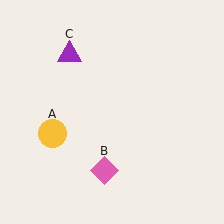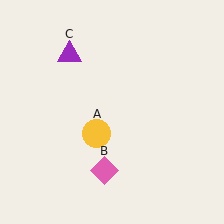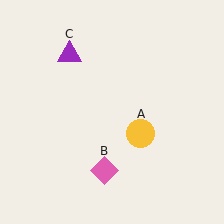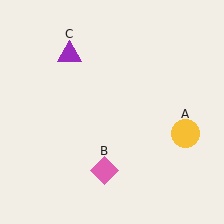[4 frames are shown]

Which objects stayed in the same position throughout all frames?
Pink diamond (object B) and purple triangle (object C) remained stationary.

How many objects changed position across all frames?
1 object changed position: yellow circle (object A).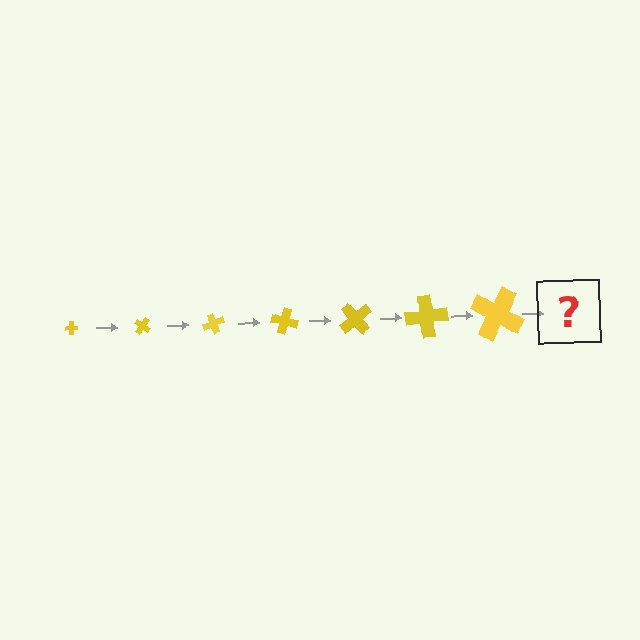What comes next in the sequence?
The next element should be a cross, larger than the previous one and rotated 245 degrees from the start.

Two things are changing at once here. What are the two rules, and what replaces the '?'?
The two rules are that the cross grows larger each step and it rotates 35 degrees each step. The '?' should be a cross, larger than the previous one and rotated 245 degrees from the start.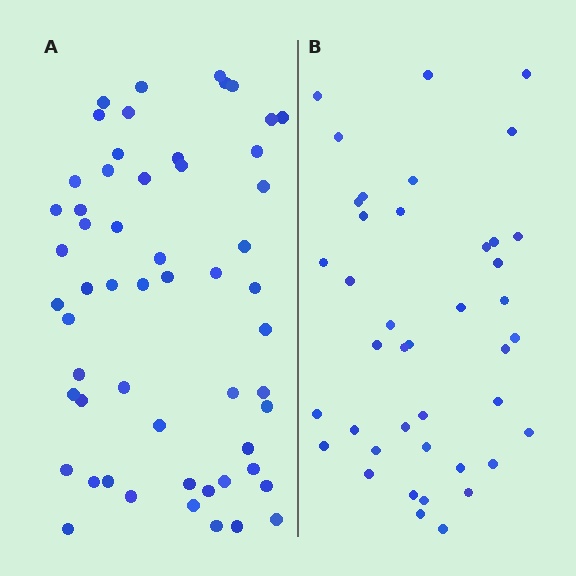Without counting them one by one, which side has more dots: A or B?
Region A (the left region) has more dots.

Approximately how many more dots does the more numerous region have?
Region A has approximately 15 more dots than region B.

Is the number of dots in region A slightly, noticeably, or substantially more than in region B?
Region A has noticeably more, but not dramatically so. The ratio is roughly 1.4 to 1.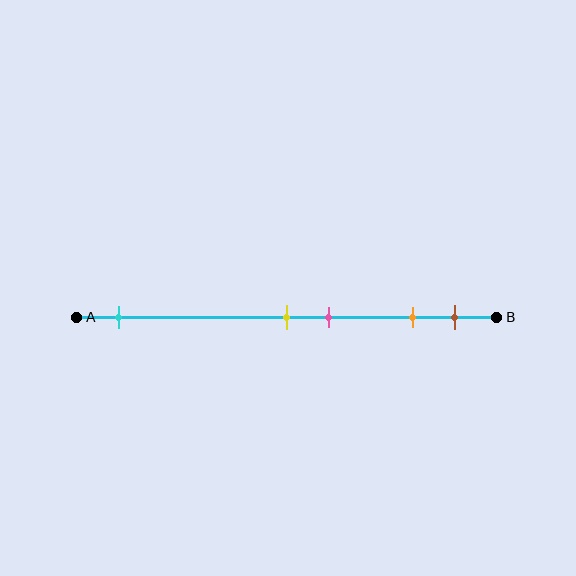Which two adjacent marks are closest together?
The yellow and pink marks are the closest adjacent pair.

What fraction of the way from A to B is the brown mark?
The brown mark is approximately 90% (0.9) of the way from A to B.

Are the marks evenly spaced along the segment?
No, the marks are not evenly spaced.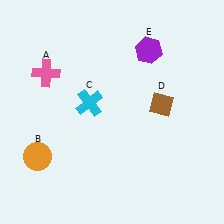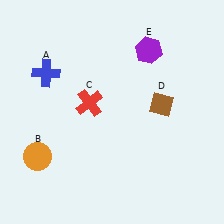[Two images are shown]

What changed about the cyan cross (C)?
In Image 1, C is cyan. In Image 2, it changed to red.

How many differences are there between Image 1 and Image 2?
There are 2 differences between the two images.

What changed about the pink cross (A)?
In Image 1, A is pink. In Image 2, it changed to blue.